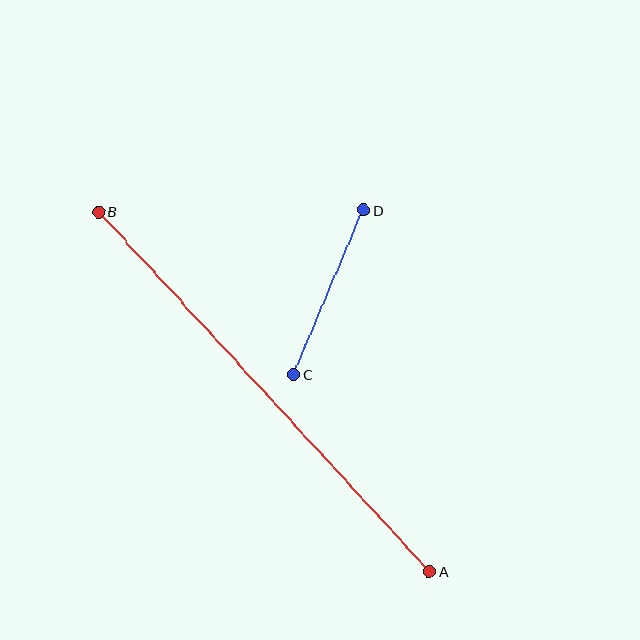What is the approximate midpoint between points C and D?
The midpoint is at approximately (329, 292) pixels.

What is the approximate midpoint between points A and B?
The midpoint is at approximately (264, 392) pixels.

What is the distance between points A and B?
The distance is approximately 489 pixels.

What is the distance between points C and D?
The distance is approximately 178 pixels.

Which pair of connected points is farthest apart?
Points A and B are farthest apart.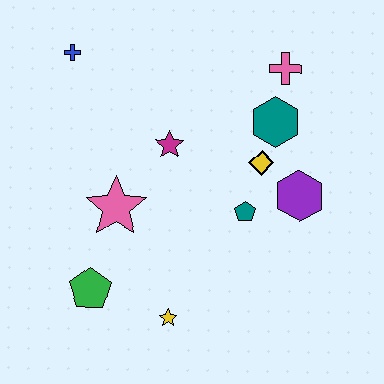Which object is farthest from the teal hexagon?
The green pentagon is farthest from the teal hexagon.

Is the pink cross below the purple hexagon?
No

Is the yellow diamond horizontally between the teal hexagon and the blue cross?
Yes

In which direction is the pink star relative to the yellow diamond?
The pink star is to the left of the yellow diamond.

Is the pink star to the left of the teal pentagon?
Yes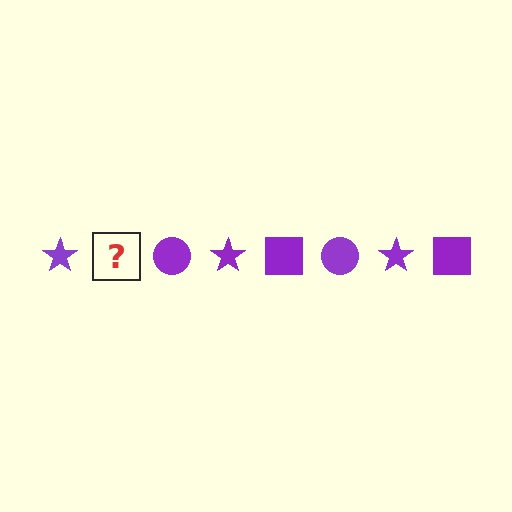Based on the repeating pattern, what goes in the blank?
The blank should be a purple square.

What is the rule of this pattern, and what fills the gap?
The rule is that the pattern cycles through star, square, circle shapes in purple. The gap should be filled with a purple square.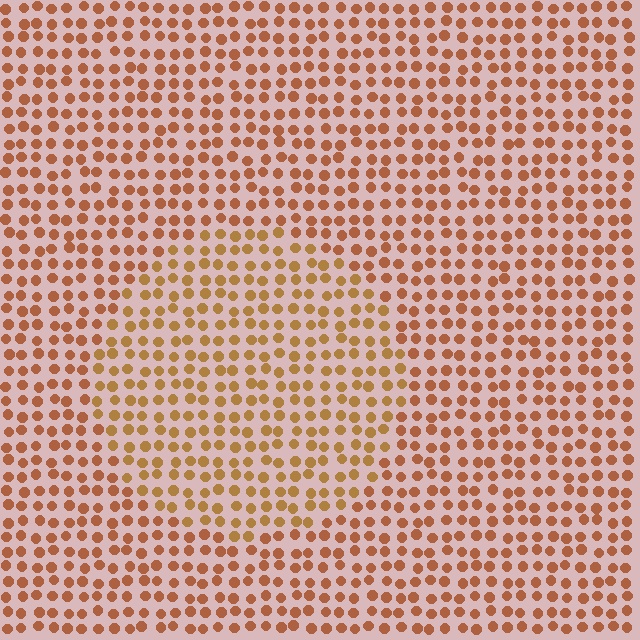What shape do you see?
I see a circle.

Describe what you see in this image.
The image is filled with small brown elements in a uniform arrangement. A circle-shaped region is visible where the elements are tinted to a slightly different hue, forming a subtle color boundary.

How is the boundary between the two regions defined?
The boundary is defined purely by a slight shift in hue (about 18 degrees). Spacing, size, and orientation are identical on both sides.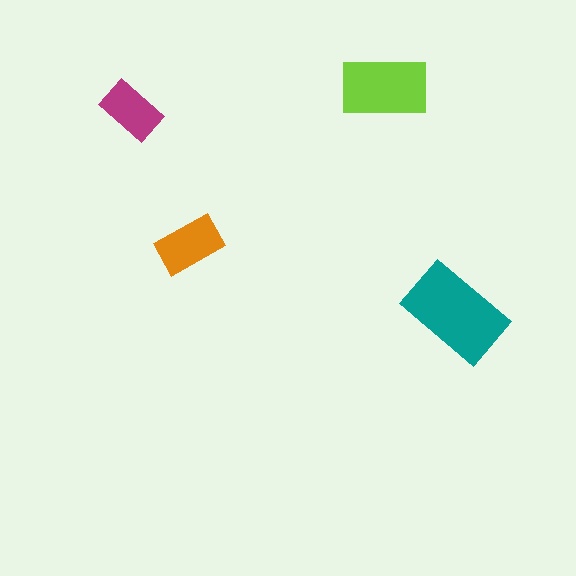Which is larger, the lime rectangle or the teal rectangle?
The teal one.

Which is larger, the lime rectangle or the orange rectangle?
The lime one.